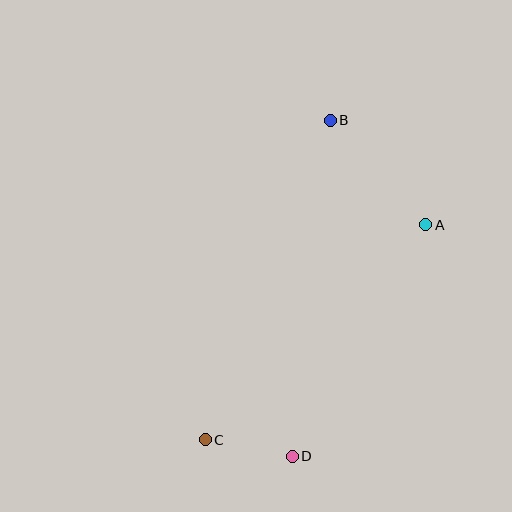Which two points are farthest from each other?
Points B and C are farthest from each other.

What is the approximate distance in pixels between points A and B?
The distance between A and B is approximately 142 pixels.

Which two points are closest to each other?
Points C and D are closest to each other.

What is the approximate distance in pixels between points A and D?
The distance between A and D is approximately 267 pixels.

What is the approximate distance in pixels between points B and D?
The distance between B and D is approximately 338 pixels.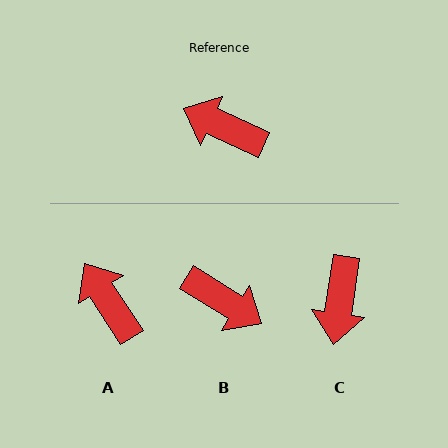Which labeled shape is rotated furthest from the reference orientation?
B, about 173 degrees away.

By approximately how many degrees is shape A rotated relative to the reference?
Approximately 33 degrees clockwise.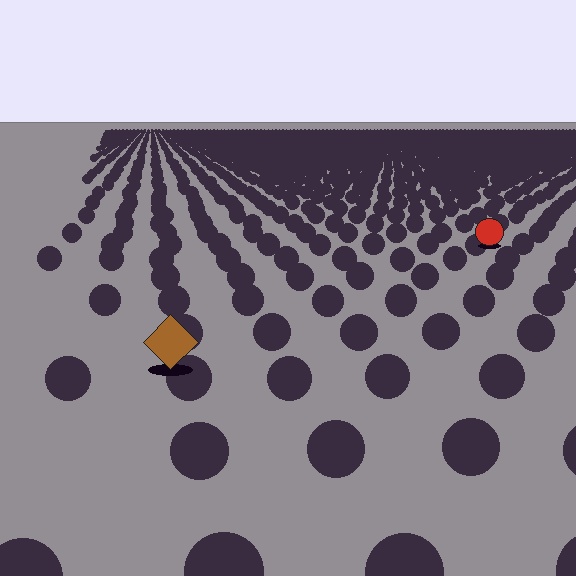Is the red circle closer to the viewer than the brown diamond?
No. The brown diamond is closer — you can tell from the texture gradient: the ground texture is coarser near it.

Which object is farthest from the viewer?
The red circle is farthest from the viewer. It appears smaller and the ground texture around it is denser.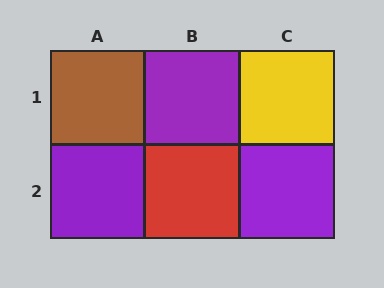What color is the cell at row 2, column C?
Purple.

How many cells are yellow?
1 cell is yellow.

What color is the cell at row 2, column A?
Purple.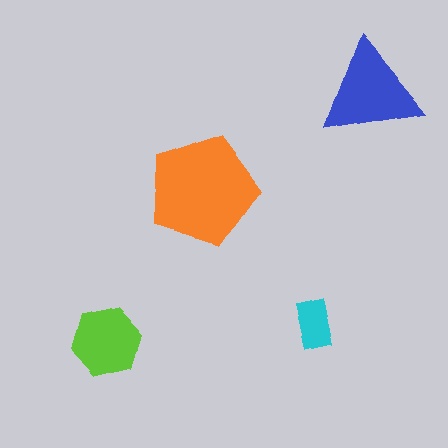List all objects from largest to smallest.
The orange pentagon, the blue triangle, the lime hexagon, the cyan rectangle.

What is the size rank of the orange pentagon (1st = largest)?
1st.